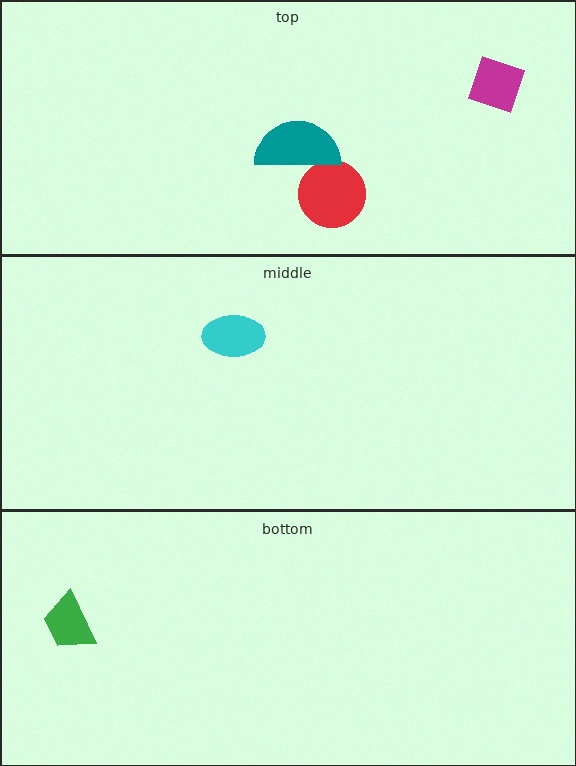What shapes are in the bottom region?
The green trapezoid.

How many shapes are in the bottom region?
1.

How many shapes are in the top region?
3.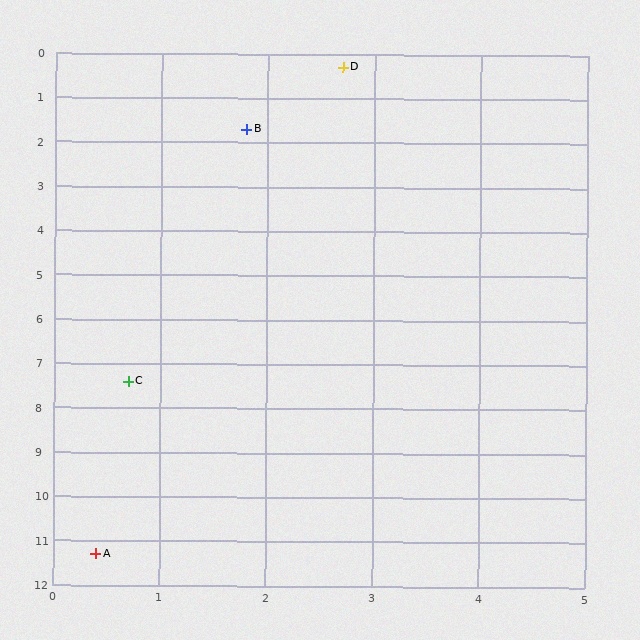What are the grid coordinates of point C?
Point C is at approximately (0.7, 7.4).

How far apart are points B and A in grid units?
Points B and A are about 9.7 grid units apart.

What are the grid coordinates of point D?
Point D is at approximately (2.7, 0.3).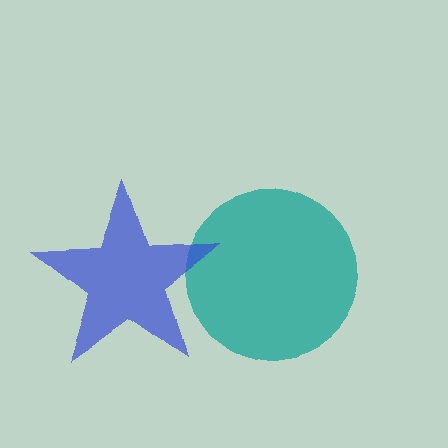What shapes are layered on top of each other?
The layered shapes are: a teal circle, a blue star.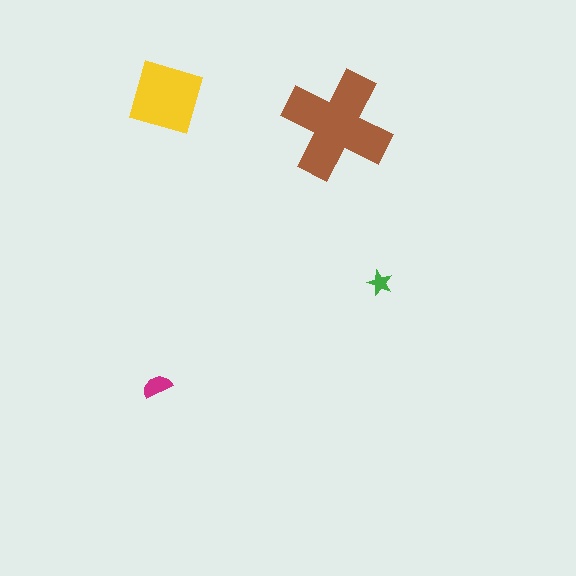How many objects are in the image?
There are 4 objects in the image.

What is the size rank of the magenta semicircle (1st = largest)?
3rd.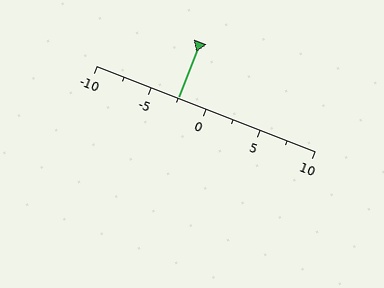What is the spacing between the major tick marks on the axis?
The major ticks are spaced 5 apart.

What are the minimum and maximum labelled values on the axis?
The axis runs from -10 to 10.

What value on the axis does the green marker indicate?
The marker indicates approximately -2.5.